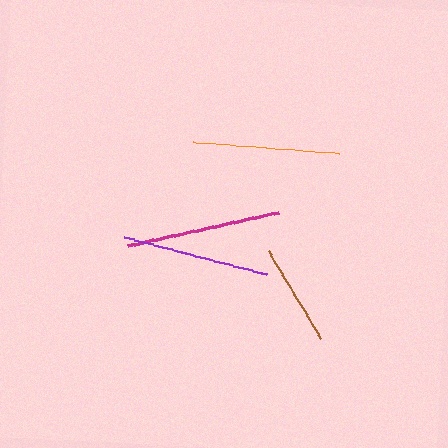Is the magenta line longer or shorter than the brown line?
The magenta line is longer than the brown line.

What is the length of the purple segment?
The purple segment is approximately 147 pixels long.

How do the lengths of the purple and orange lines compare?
The purple and orange lines are approximately the same length.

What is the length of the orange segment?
The orange segment is approximately 146 pixels long.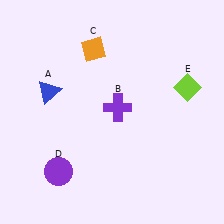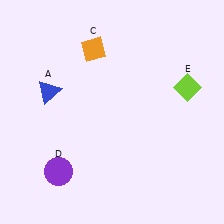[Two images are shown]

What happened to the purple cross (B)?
The purple cross (B) was removed in Image 2. It was in the top-right area of Image 1.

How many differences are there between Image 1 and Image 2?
There is 1 difference between the two images.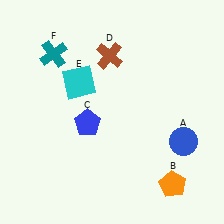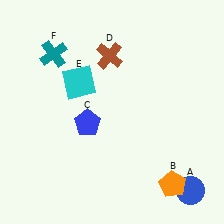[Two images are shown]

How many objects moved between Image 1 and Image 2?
1 object moved between the two images.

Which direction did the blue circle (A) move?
The blue circle (A) moved down.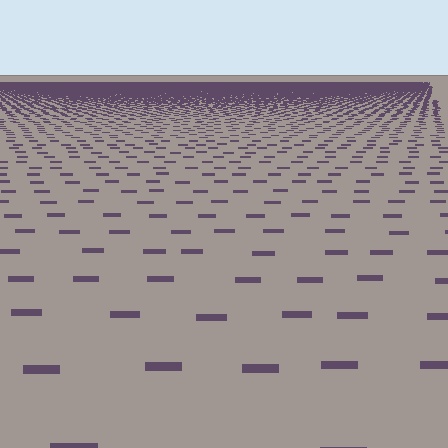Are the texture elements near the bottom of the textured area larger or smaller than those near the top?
Larger. Near the bottom, elements are closer to the viewer and appear at a bigger on-screen size.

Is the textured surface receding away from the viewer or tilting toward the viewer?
The surface is receding away from the viewer. Texture elements get smaller and denser toward the top.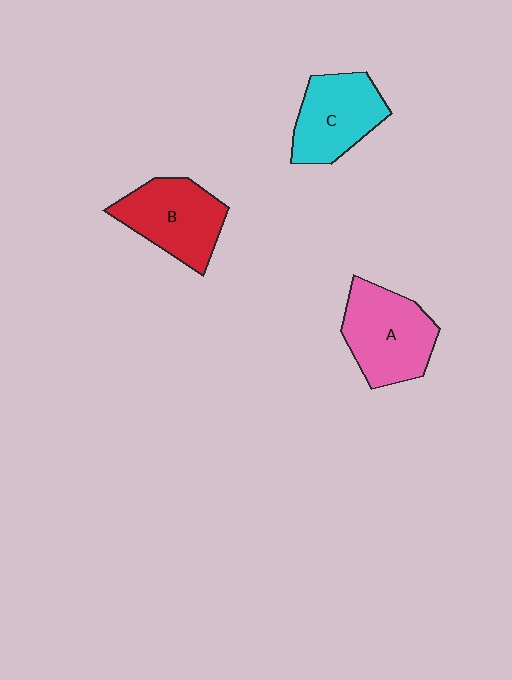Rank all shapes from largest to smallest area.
From largest to smallest: A (pink), B (red), C (cyan).